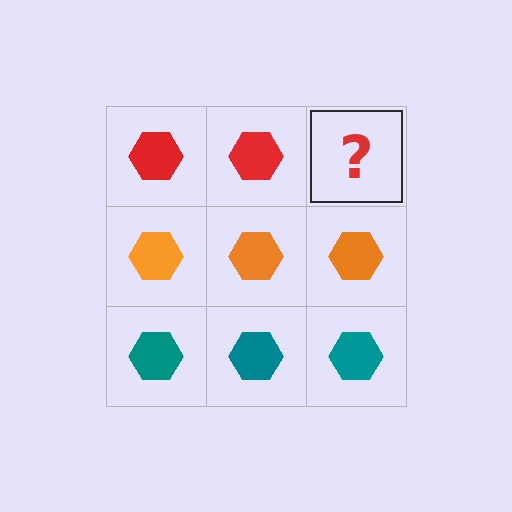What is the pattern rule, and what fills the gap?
The rule is that each row has a consistent color. The gap should be filled with a red hexagon.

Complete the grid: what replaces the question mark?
The question mark should be replaced with a red hexagon.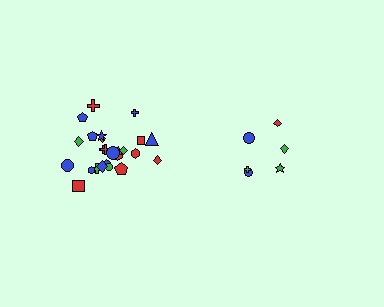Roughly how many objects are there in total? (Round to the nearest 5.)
Roughly 30 objects in total.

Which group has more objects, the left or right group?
The left group.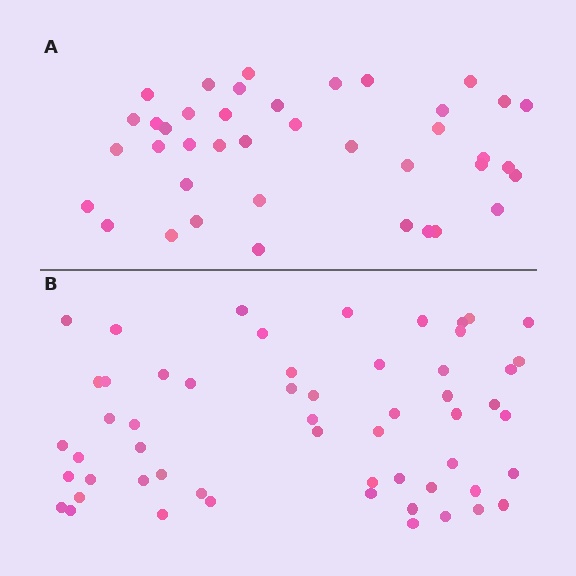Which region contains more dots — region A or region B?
Region B (the bottom region) has more dots.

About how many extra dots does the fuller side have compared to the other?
Region B has approximately 15 more dots than region A.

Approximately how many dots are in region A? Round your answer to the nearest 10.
About 40 dots.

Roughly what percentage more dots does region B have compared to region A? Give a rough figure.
About 40% more.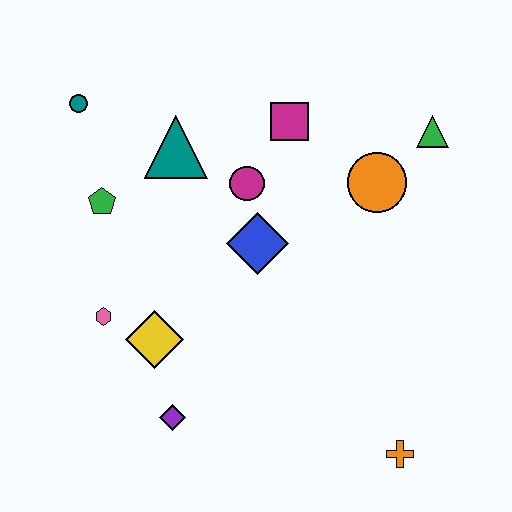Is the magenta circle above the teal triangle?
No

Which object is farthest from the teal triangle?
The orange cross is farthest from the teal triangle.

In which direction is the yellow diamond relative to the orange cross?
The yellow diamond is to the left of the orange cross.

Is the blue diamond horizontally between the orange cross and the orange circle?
No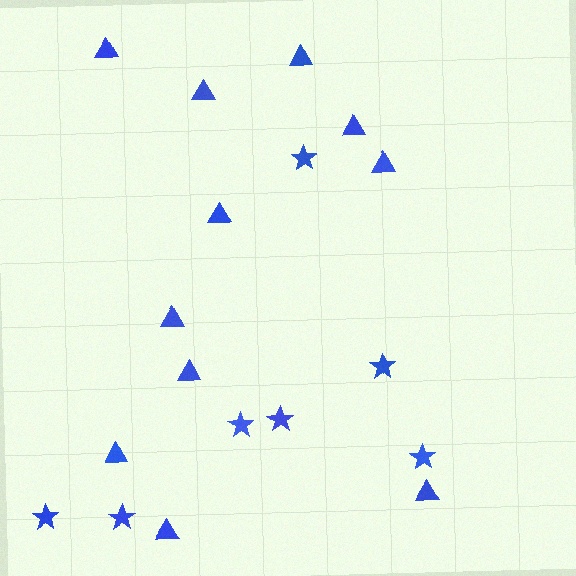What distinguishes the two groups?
There are 2 groups: one group of triangles (11) and one group of stars (7).